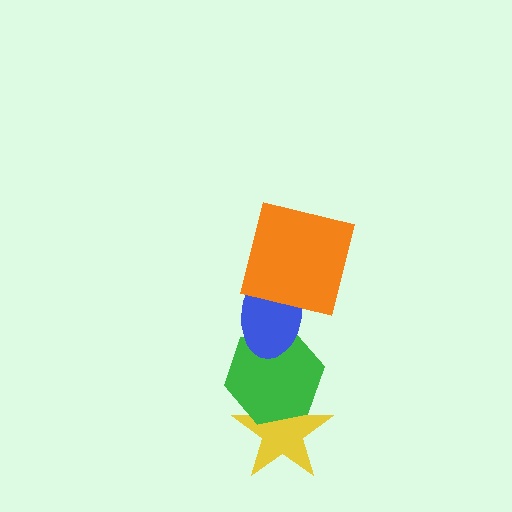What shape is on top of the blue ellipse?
The orange square is on top of the blue ellipse.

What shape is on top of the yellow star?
The green hexagon is on top of the yellow star.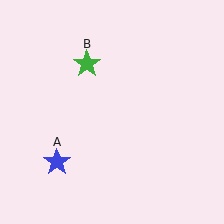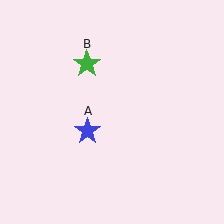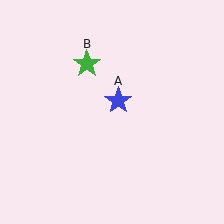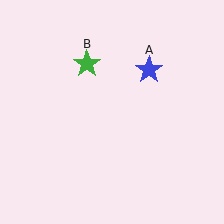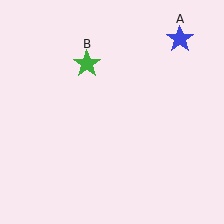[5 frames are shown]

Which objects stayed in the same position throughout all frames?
Green star (object B) remained stationary.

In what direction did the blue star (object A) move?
The blue star (object A) moved up and to the right.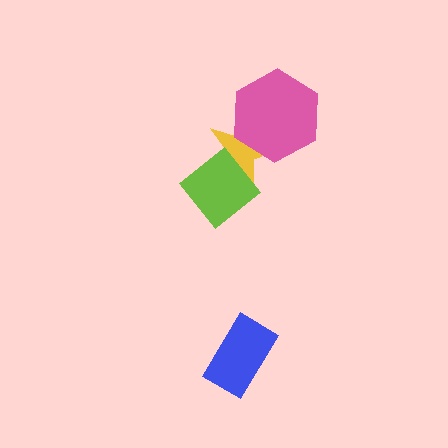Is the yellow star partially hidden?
Yes, it is partially covered by another shape.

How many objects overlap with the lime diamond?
1 object overlaps with the lime diamond.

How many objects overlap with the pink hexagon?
1 object overlaps with the pink hexagon.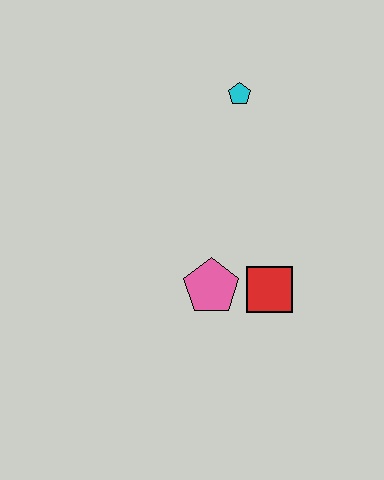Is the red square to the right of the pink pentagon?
Yes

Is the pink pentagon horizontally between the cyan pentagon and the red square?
No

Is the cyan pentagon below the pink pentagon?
No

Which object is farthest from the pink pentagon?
The cyan pentagon is farthest from the pink pentagon.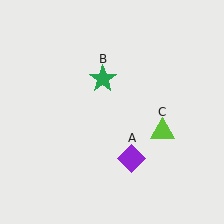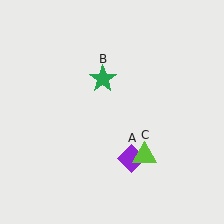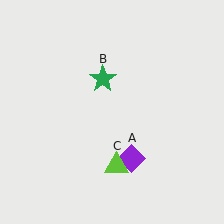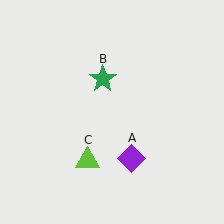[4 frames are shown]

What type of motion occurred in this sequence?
The lime triangle (object C) rotated clockwise around the center of the scene.